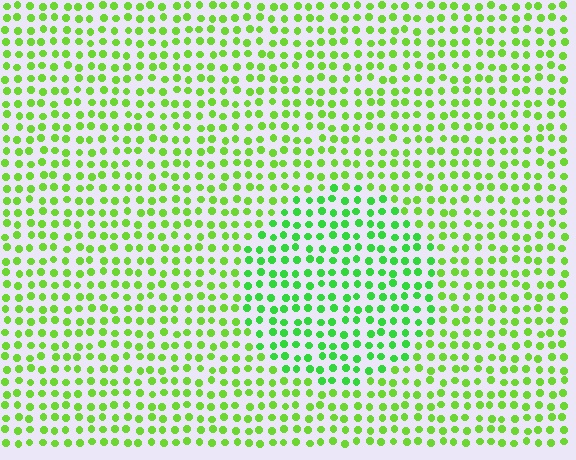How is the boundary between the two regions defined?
The boundary is defined purely by a slight shift in hue (about 25 degrees). Spacing, size, and orientation are identical on both sides.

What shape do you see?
I see a circle.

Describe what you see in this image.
The image is filled with small lime elements in a uniform arrangement. A circle-shaped region is visible where the elements are tinted to a slightly different hue, forming a subtle color boundary.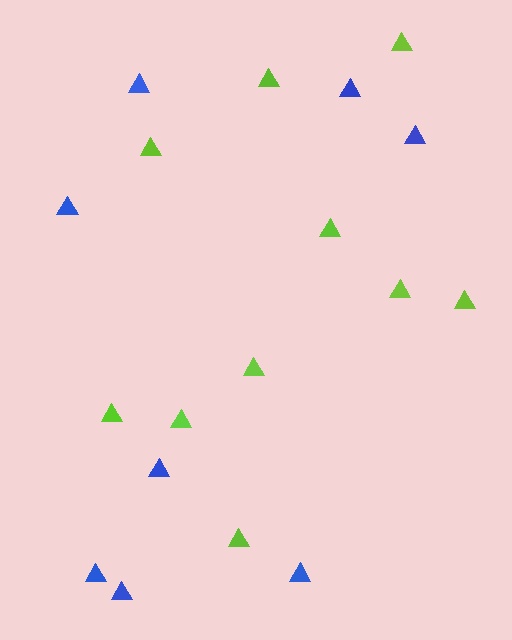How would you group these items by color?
There are 2 groups: one group of blue triangles (8) and one group of lime triangles (10).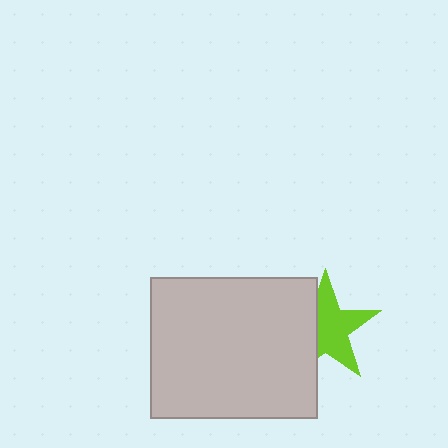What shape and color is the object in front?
The object in front is a light gray rectangle.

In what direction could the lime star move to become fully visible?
The lime star could move right. That would shift it out from behind the light gray rectangle entirely.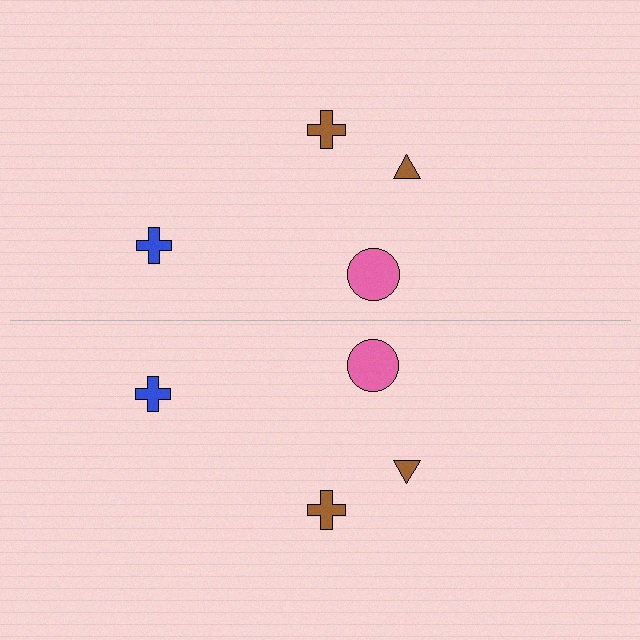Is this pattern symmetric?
Yes, this pattern has bilateral (reflection) symmetry.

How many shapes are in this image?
There are 8 shapes in this image.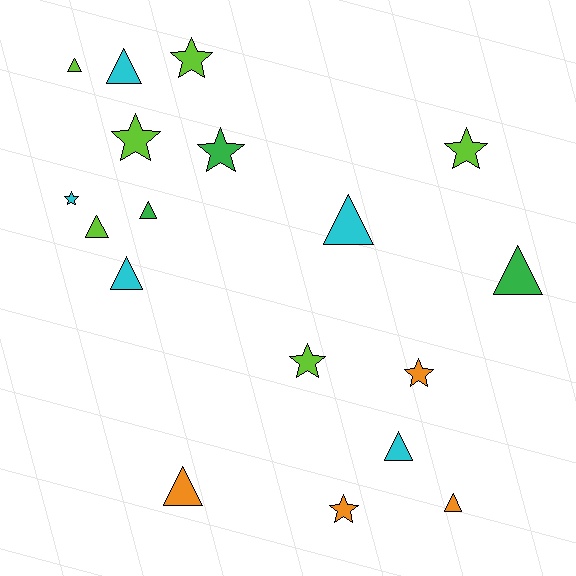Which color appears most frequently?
Lime, with 6 objects.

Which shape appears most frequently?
Triangle, with 10 objects.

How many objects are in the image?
There are 18 objects.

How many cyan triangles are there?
There are 4 cyan triangles.